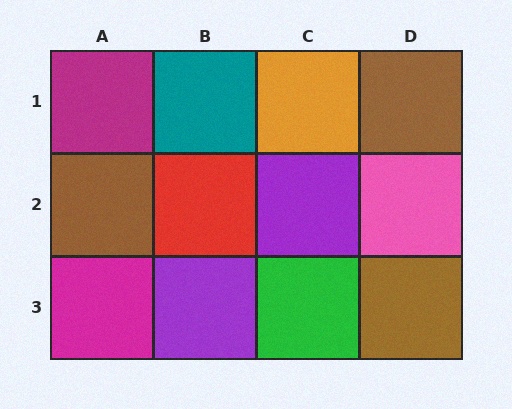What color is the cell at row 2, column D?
Pink.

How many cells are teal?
1 cell is teal.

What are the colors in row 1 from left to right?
Magenta, teal, orange, brown.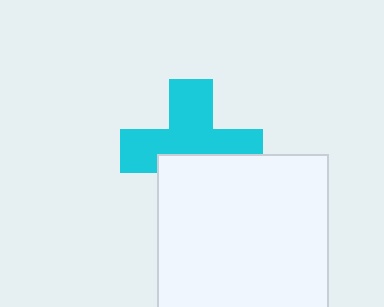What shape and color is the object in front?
The object in front is a white square.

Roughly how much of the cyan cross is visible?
About half of it is visible (roughly 60%).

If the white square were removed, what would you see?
You would see the complete cyan cross.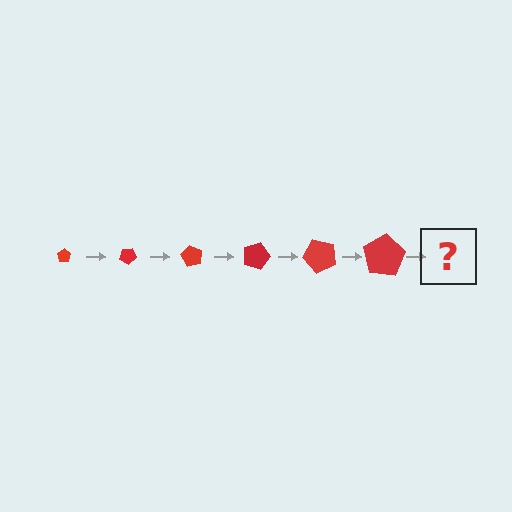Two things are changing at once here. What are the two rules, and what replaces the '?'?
The two rules are that the pentagon grows larger each step and it rotates 30 degrees each step. The '?' should be a pentagon, larger than the previous one and rotated 180 degrees from the start.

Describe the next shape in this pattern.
It should be a pentagon, larger than the previous one and rotated 180 degrees from the start.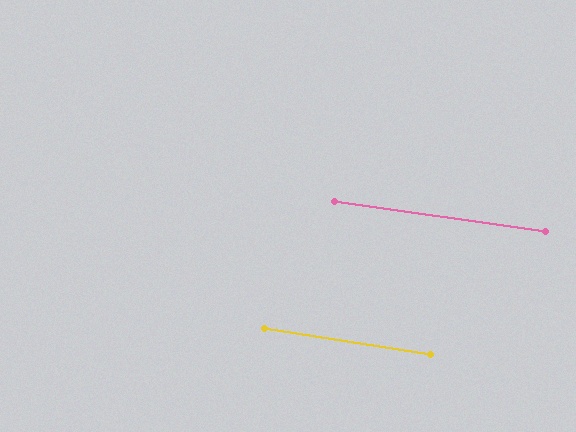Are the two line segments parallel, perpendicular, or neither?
Parallel — their directions differ by only 0.9°.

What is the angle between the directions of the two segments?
Approximately 1 degree.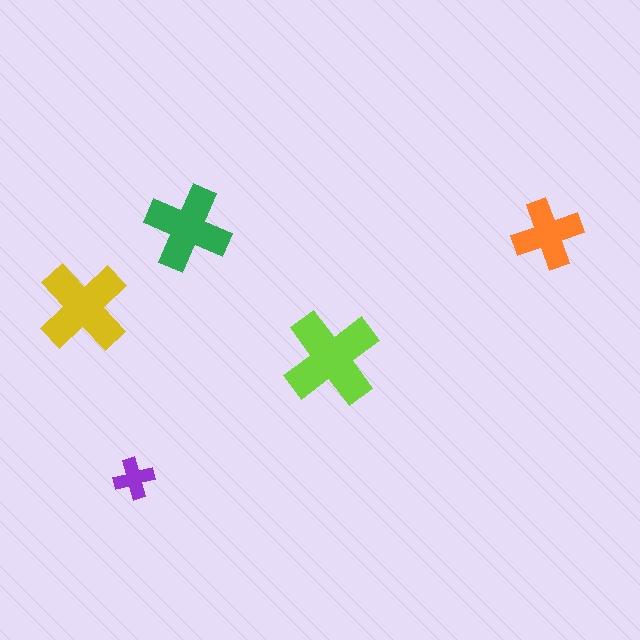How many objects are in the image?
There are 5 objects in the image.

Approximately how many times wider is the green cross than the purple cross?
About 2 times wider.